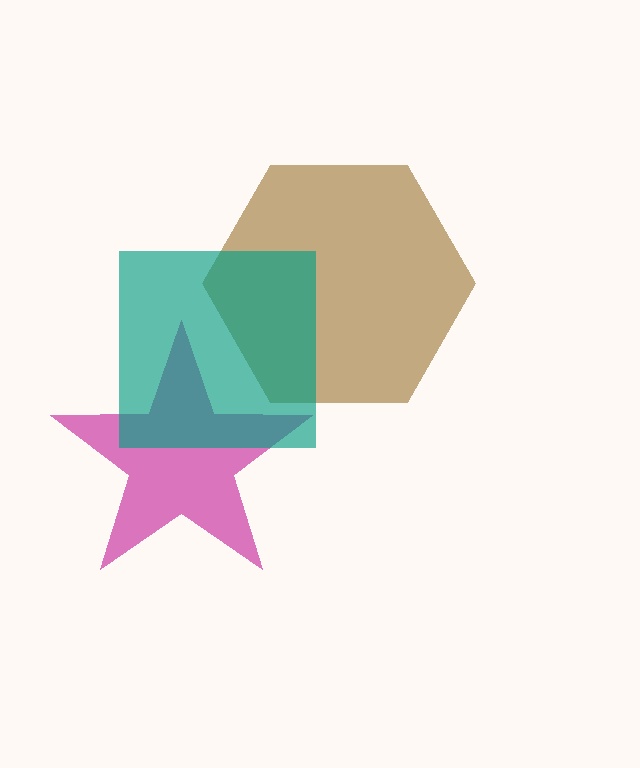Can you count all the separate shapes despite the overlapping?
Yes, there are 3 separate shapes.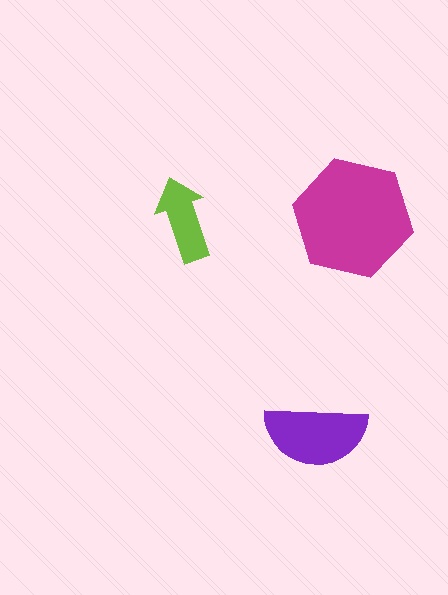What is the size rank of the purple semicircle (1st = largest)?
2nd.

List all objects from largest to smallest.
The magenta hexagon, the purple semicircle, the lime arrow.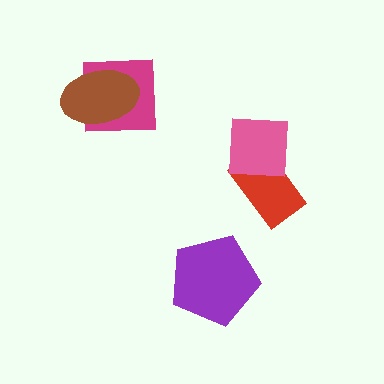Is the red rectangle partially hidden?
Yes, it is partially covered by another shape.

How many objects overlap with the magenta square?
1 object overlaps with the magenta square.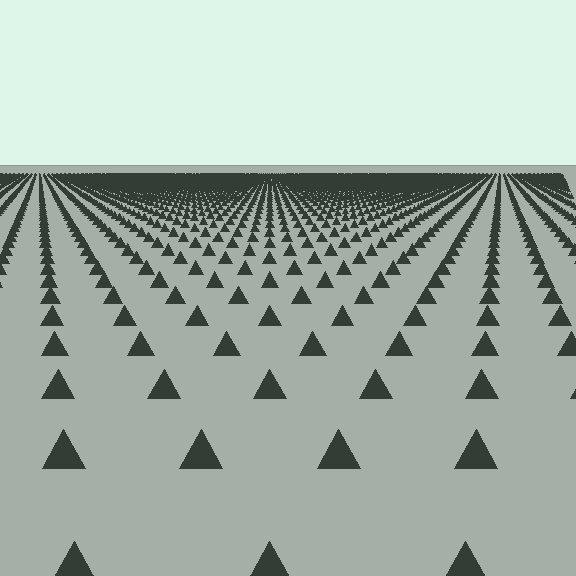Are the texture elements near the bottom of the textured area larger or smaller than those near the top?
Larger. Near the bottom, elements are closer to the viewer and appear at a bigger on-screen size.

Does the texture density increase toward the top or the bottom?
Density increases toward the top.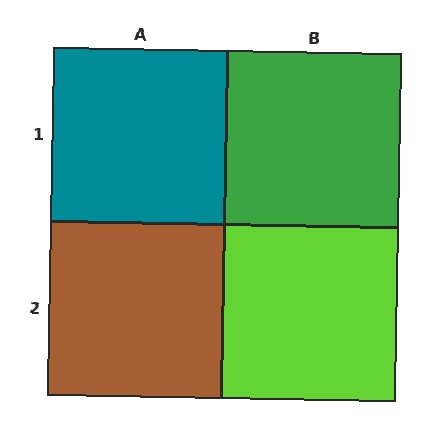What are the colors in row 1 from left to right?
Teal, green.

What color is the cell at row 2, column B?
Lime.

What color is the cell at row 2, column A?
Brown.